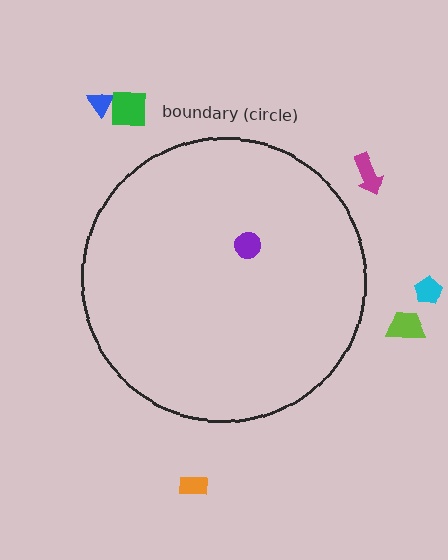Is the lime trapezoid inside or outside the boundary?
Outside.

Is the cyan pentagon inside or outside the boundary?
Outside.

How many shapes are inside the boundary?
1 inside, 6 outside.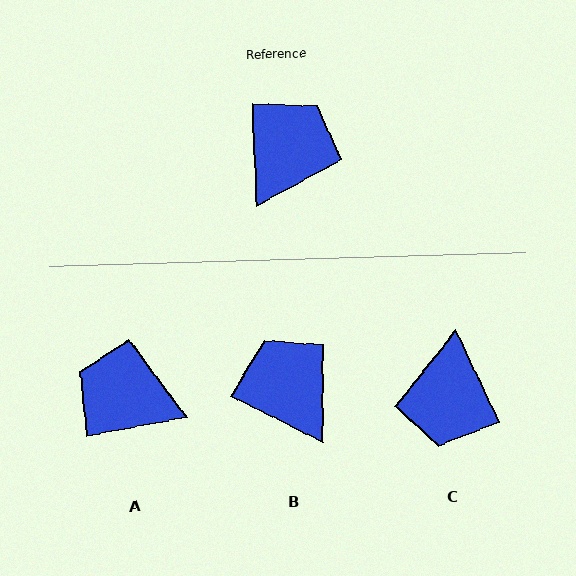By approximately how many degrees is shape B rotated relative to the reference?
Approximately 61 degrees counter-clockwise.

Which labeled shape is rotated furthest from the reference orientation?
C, about 157 degrees away.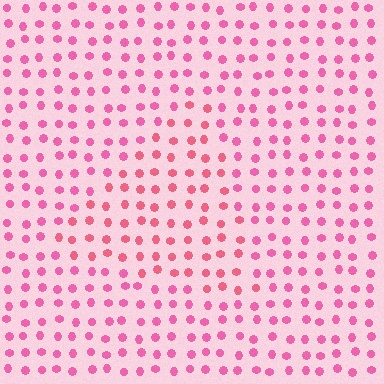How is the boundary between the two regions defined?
The boundary is defined purely by a slight shift in hue (about 17 degrees). Spacing, size, and orientation are identical on both sides.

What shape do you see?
I see a triangle.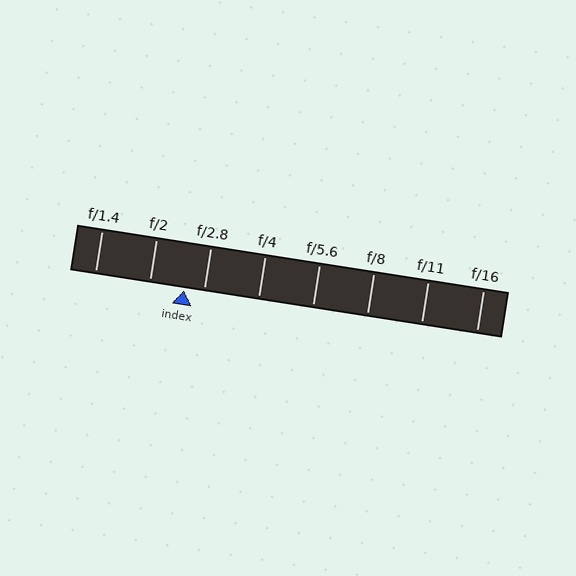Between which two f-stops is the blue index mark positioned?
The index mark is between f/2 and f/2.8.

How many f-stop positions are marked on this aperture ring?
There are 8 f-stop positions marked.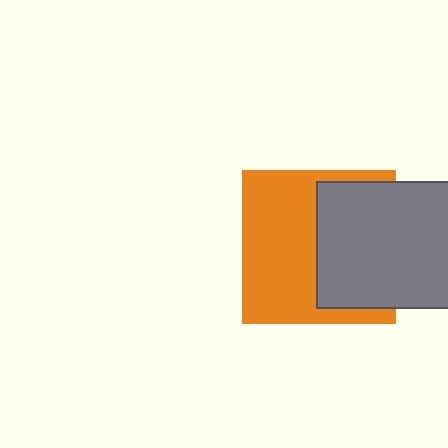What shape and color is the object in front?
The object in front is a gray rectangle.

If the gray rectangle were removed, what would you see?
You would see the complete orange square.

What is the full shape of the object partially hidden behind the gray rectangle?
The partially hidden object is an orange square.